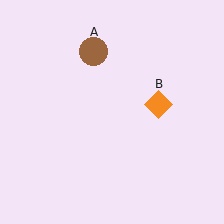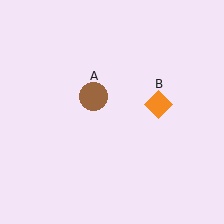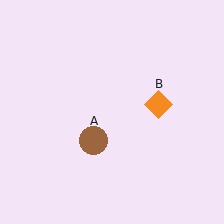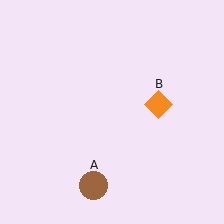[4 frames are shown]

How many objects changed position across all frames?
1 object changed position: brown circle (object A).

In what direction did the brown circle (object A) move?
The brown circle (object A) moved down.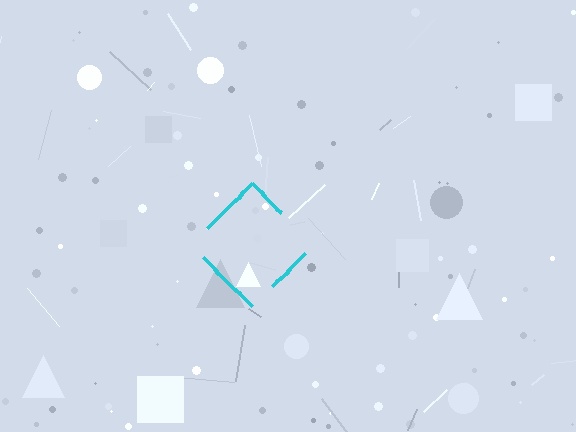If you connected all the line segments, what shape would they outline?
They would outline a diamond.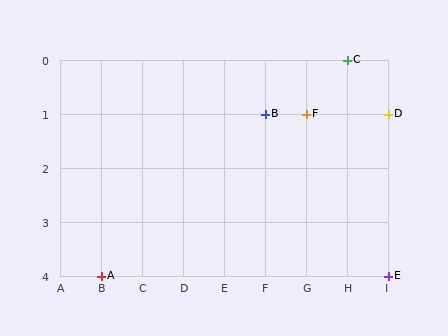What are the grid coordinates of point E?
Point E is at grid coordinates (I, 4).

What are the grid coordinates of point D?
Point D is at grid coordinates (I, 1).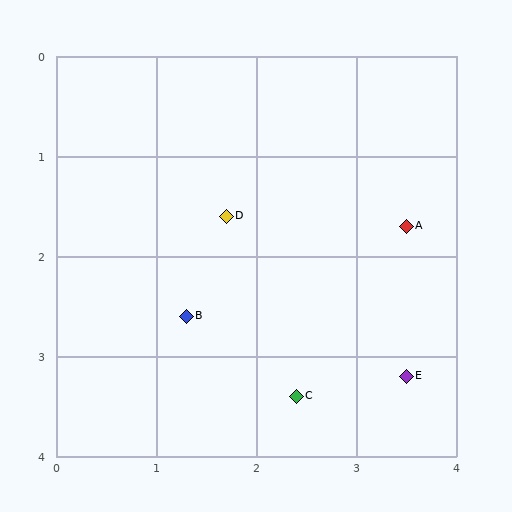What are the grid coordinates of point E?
Point E is at approximately (3.5, 3.2).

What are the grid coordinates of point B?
Point B is at approximately (1.3, 2.6).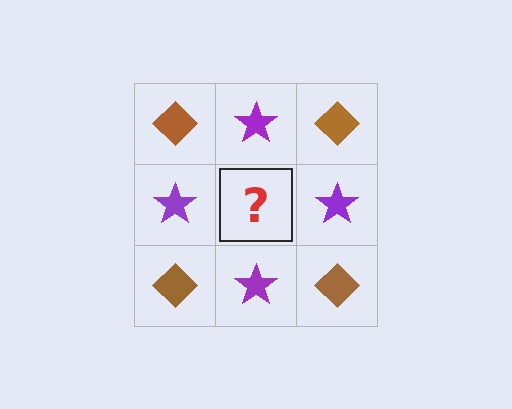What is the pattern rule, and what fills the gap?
The rule is that it alternates brown diamond and purple star in a checkerboard pattern. The gap should be filled with a brown diamond.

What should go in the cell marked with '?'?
The missing cell should contain a brown diamond.